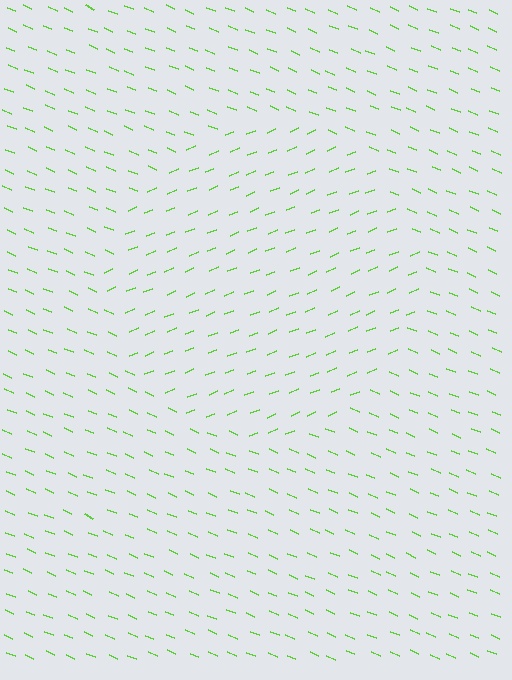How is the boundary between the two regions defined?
The boundary is defined purely by a change in line orientation (approximately 45 degrees difference). All lines are the same color and thickness.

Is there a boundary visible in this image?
Yes, there is a texture boundary formed by a change in line orientation.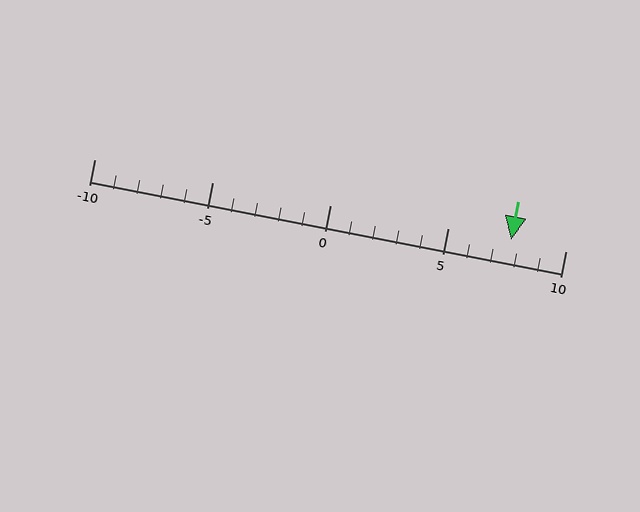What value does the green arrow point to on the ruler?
The green arrow points to approximately 8.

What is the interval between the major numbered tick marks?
The major tick marks are spaced 5 units apart.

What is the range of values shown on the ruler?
The ruler shows values from -10 to 10.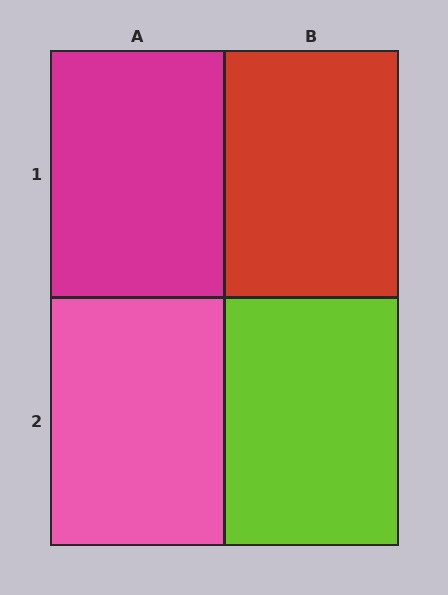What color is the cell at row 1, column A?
Magenta.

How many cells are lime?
1 cell is lime.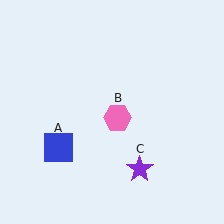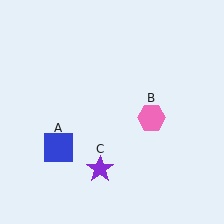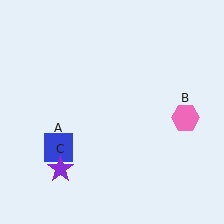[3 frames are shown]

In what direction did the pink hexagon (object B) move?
The pink hexagon (object B) moved right.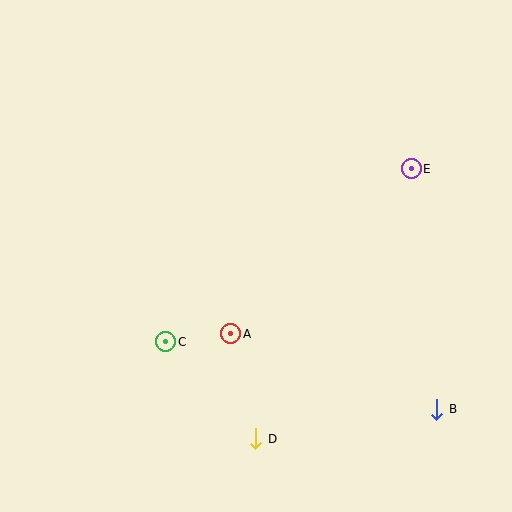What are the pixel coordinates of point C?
Point C is at (166, 342).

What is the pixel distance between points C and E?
The distance between C and E is 300 pixels.